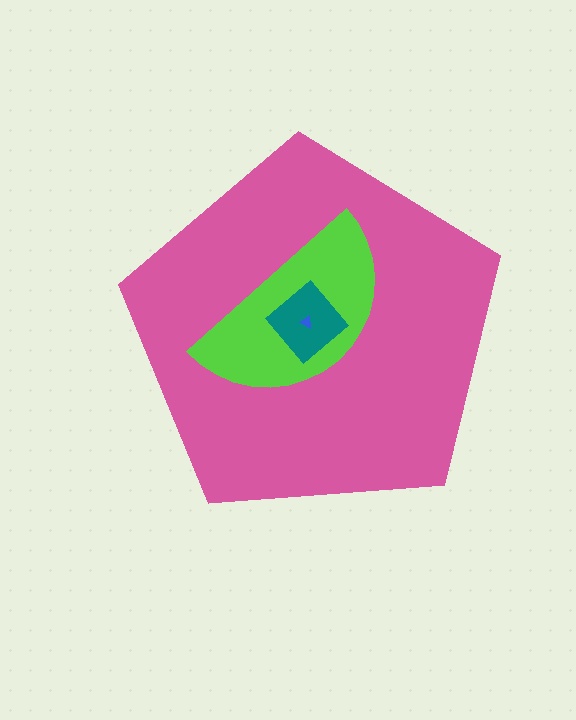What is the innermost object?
The blue triangle.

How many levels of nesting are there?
4.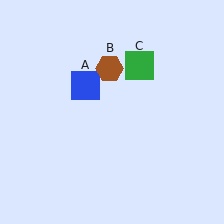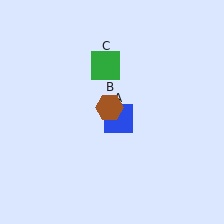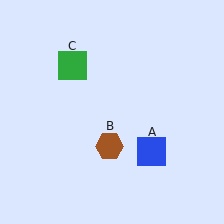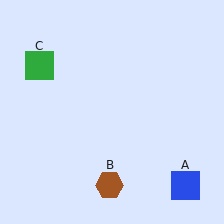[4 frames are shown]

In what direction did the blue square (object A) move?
The blue square (object A) moved down and to the right.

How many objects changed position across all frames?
3 objects changed position: blue square (object A), brown hexagon (object B), green square (object C).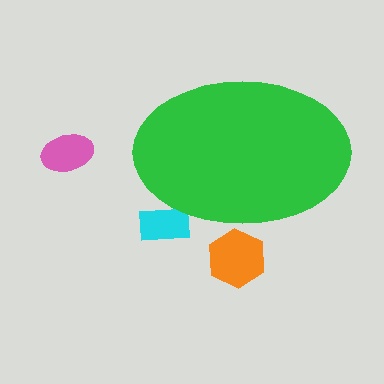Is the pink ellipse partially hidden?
No, the pink ellipse is fully visible.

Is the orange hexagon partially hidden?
Yes, the orange hexagon is partially hidden behind the green ellipse.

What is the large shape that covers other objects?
A green ellipse.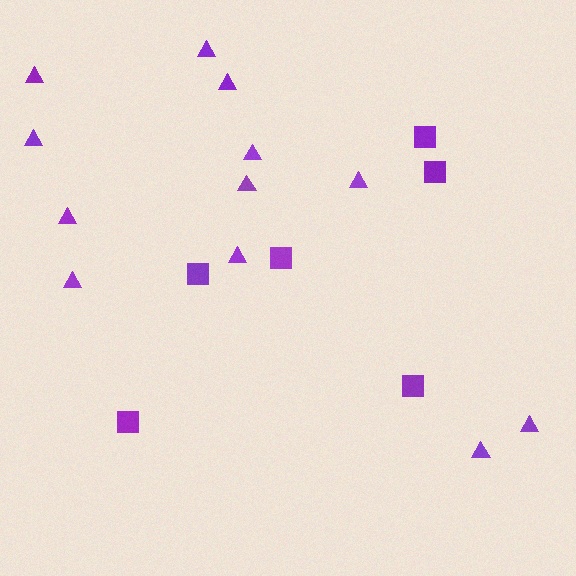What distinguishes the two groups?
There are 2 groups: one group of triangles (12) and one group of squares (6).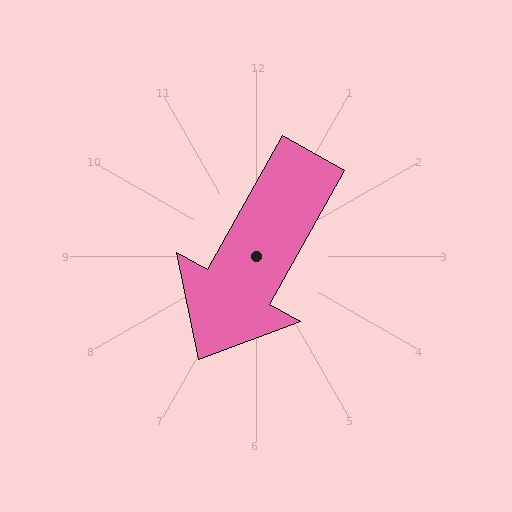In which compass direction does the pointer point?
Southwest.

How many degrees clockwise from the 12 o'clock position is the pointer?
Approximately 209 degrees.